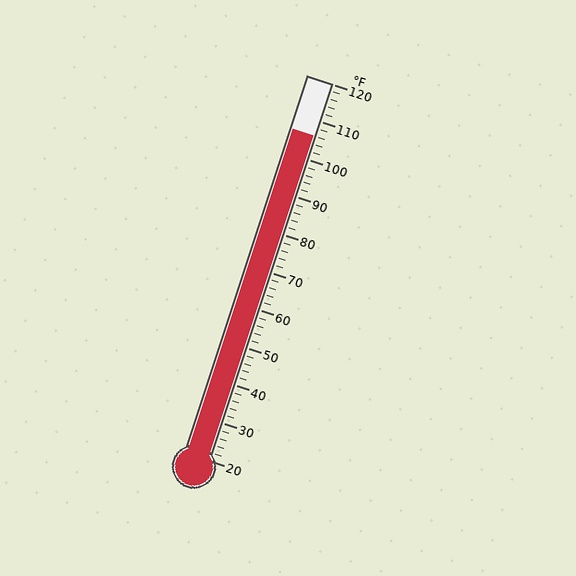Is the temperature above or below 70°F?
The temperature is above 70°F.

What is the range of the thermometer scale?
The thermometer scale ranges from 20°F to 120°F.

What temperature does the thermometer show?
The thermometer shows approximately 106°F.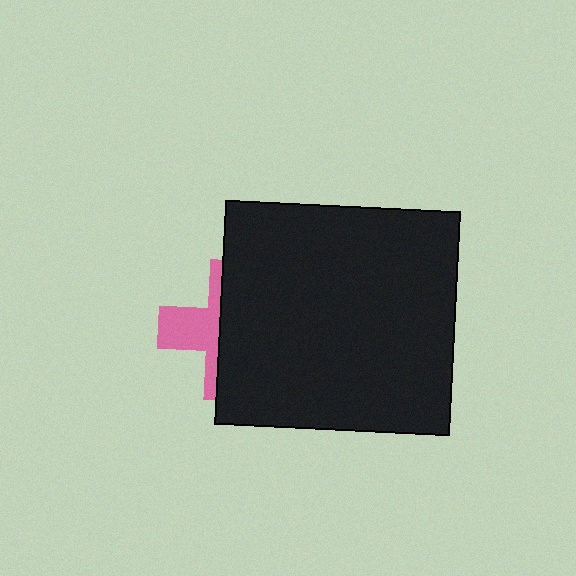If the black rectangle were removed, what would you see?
You would see the complete pink cross.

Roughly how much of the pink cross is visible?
A small part of it is visible (roughly 38%).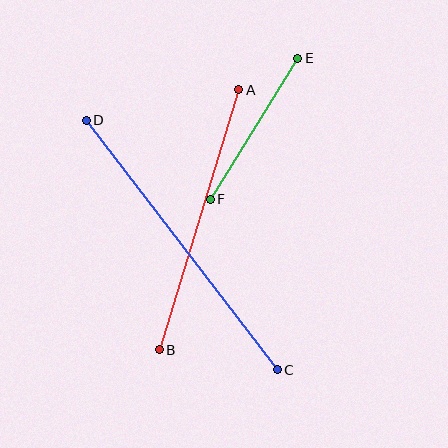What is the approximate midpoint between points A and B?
The midpoint is at approximately (199, 220) pixels.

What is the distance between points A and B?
The distance is approximately 272 pixels.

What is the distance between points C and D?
The distance is approximately 314 pixels.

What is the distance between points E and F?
The distance is approximately 166 pixels.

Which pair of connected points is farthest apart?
Points C and D are farthest apart.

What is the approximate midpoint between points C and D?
The midpoint is at approximately (182, 245) pixels.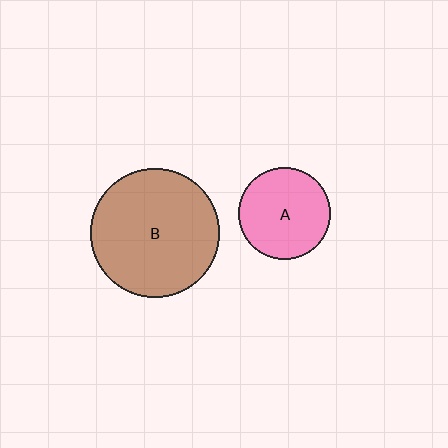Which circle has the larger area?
Circle B (brown).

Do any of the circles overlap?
No, none of the circles overlap.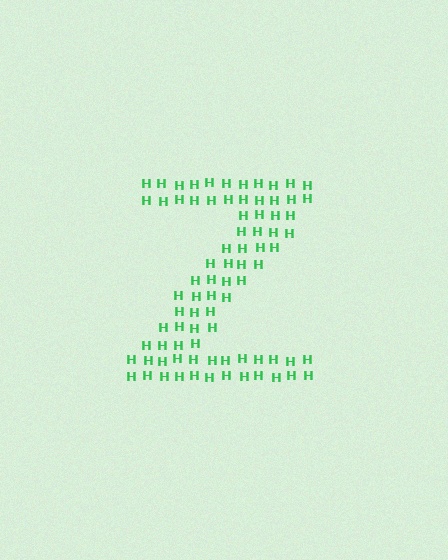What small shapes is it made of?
It is made of small letter H's.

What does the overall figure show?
The overall figure shows the letter Z.